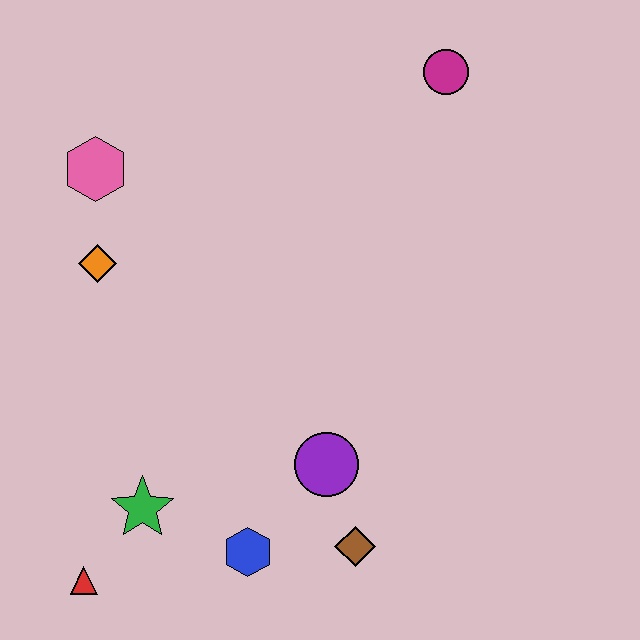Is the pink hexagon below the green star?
No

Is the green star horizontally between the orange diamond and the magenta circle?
Yes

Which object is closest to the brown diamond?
The purple circle is closest to the brown diamond.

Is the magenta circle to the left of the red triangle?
No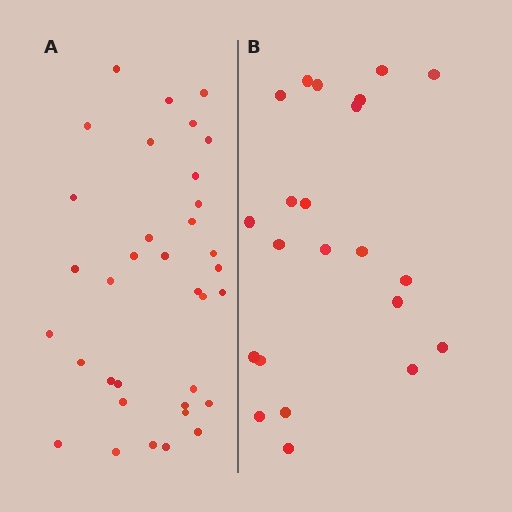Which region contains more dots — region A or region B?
Region A (the left region) has more dots.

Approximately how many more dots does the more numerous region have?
Region A has approximately 15 more dots than region B.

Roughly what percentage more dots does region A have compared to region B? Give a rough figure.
About 60% more.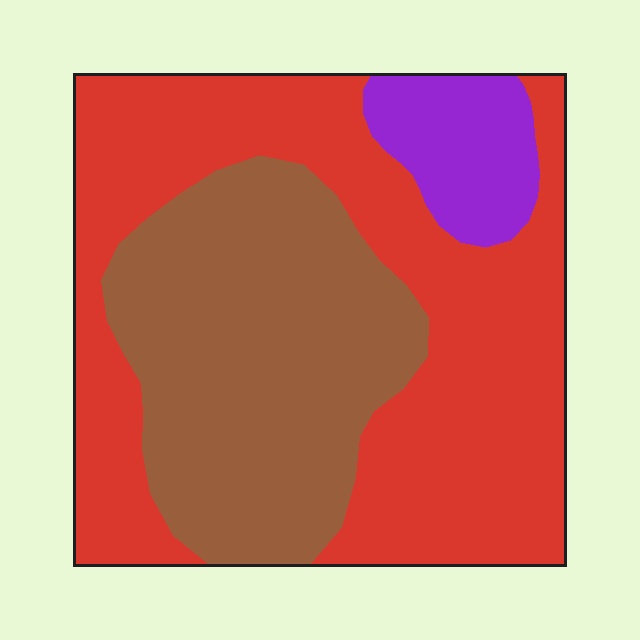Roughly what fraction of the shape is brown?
Brown covers around 40% of the shape.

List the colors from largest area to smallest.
From largest to smallest: red, brown, purple.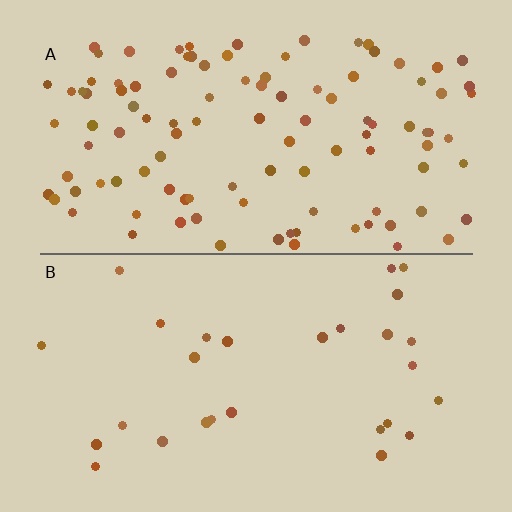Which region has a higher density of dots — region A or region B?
A (the top).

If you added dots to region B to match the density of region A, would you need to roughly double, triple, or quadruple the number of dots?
Approximately quadruple.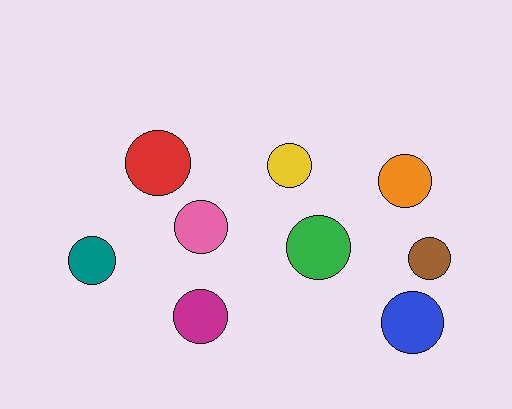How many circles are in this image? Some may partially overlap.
There are 9 circles.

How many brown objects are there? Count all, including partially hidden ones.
There is 1 brown object.